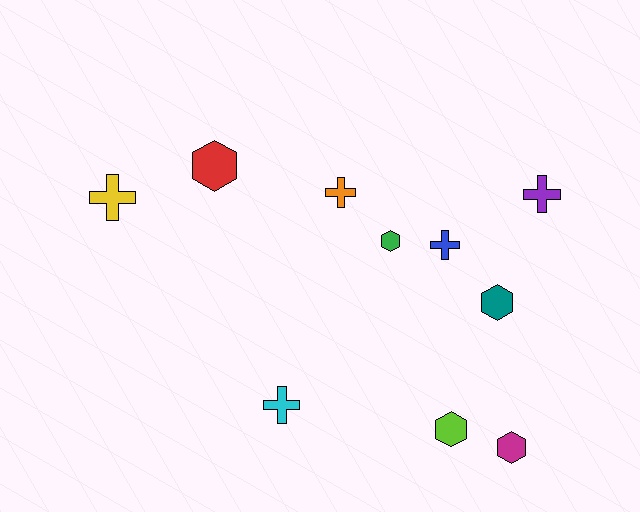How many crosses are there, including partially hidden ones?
There are 5 crosses.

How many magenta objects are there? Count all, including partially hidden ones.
There is 1 magenta object.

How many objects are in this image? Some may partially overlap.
There are 10 objects.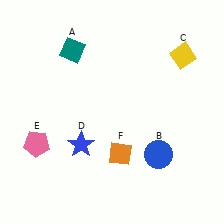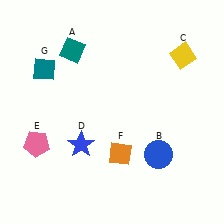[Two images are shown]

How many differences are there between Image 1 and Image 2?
There is 1 difference between the two images.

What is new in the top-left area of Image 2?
A teal diamond (G) was added in the top-left area of Image 2.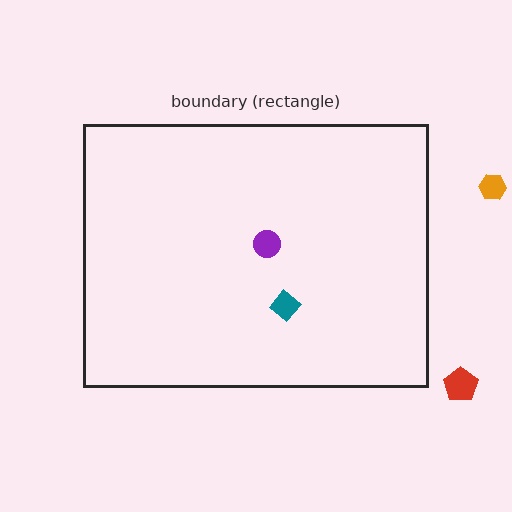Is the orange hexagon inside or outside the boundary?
Outside.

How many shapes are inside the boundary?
2 inside, 2 outside.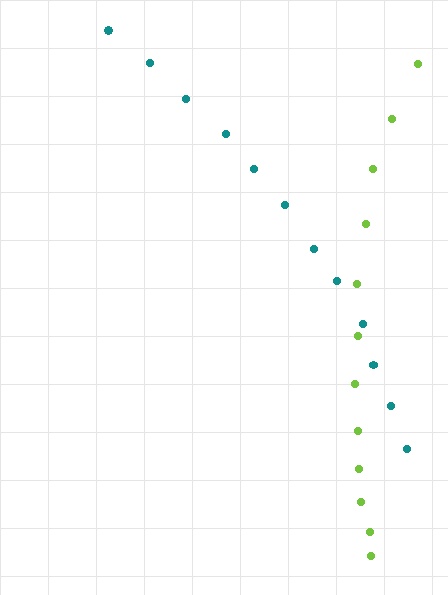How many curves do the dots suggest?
There are 2 distinct paths.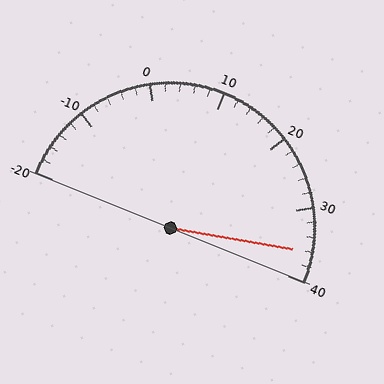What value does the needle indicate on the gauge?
The needle indicates approximately 36.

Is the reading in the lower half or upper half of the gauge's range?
The reading is in the upper half of the range (-20 to 40).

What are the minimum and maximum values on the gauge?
The gauge ranges from -20 to 40.